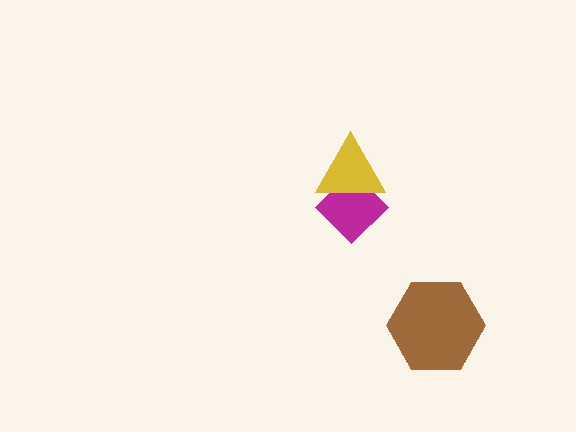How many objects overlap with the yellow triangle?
1 object overlaps with the yellow triangle.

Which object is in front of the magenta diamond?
The yellow triangle is in front of the magenta diamond.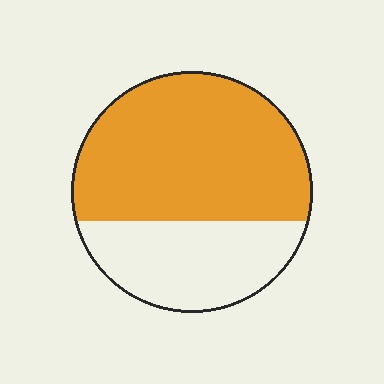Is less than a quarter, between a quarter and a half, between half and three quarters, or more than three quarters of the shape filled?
Between half and three quarters.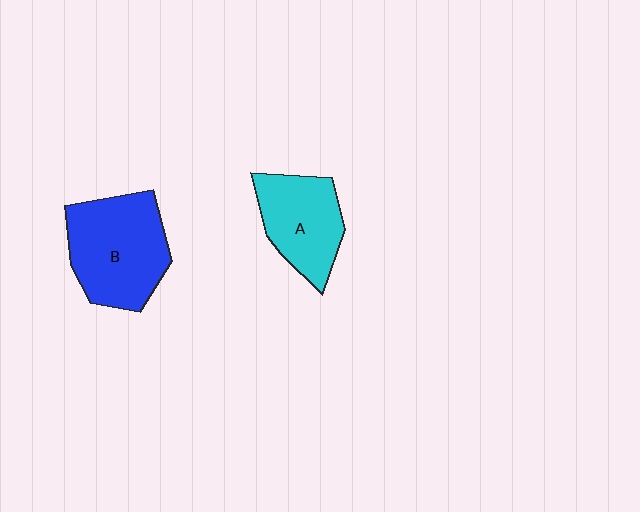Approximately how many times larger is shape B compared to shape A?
Approximately 1.3 times.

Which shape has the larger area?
Shape B (blue).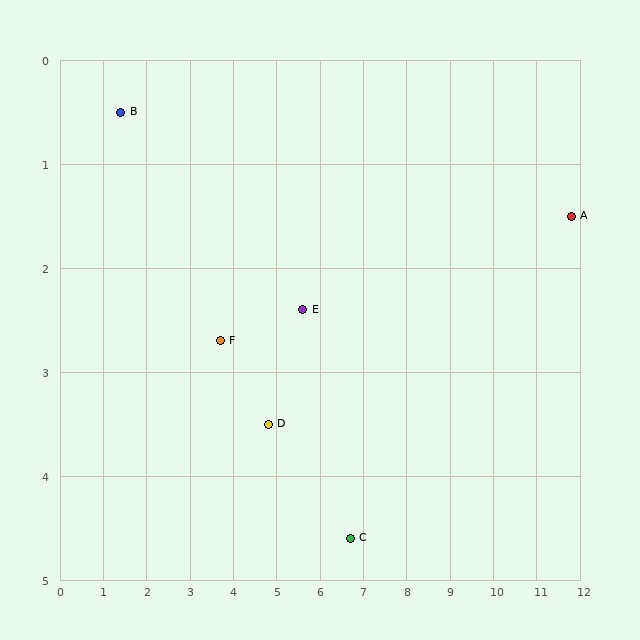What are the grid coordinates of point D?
Point D is at approximately (4.8, 3.5).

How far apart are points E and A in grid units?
Points E and A are about 6.3 grid units apart.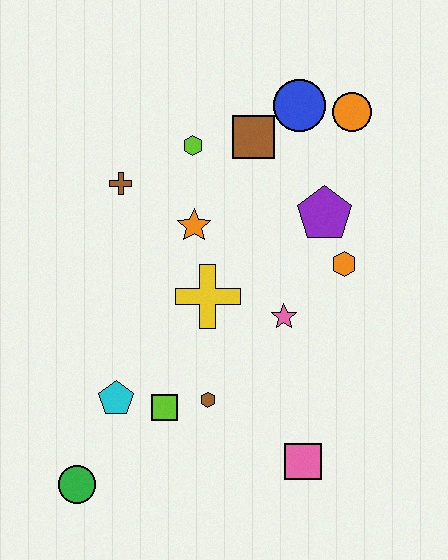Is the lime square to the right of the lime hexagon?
No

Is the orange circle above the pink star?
Yes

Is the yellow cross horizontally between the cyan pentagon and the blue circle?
Yes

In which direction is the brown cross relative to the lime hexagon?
The brown cross is to the left of the lime hexagon.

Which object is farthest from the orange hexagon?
The green circle is farthest from the orange hexagon.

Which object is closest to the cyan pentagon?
The lime square is closest to the cyan pentagon.